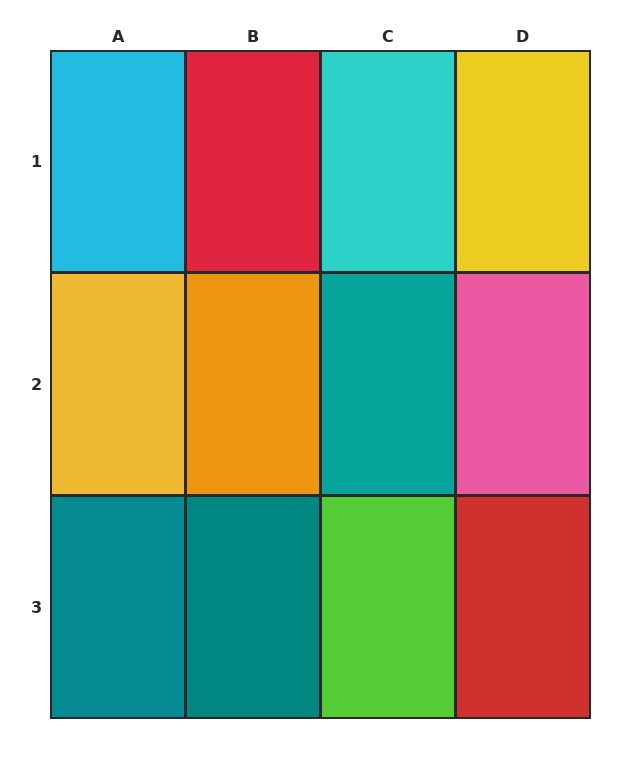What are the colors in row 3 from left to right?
Teal, teal, lime, red.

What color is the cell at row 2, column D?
Pink.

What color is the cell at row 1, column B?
Red.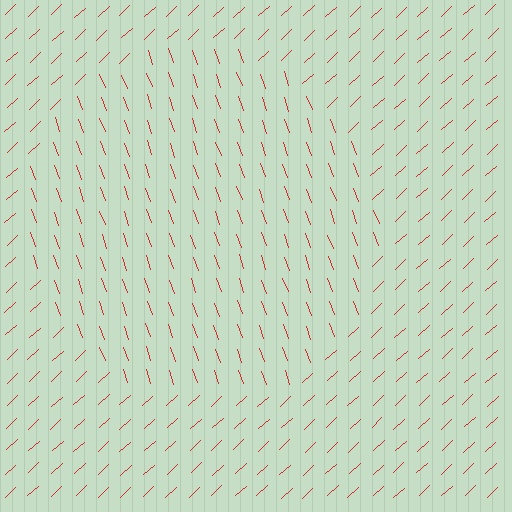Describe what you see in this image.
The image is filled with small red line segments. A circle region in the image has lines oriented differently from the surrounding lines, creating a visible texture boundary.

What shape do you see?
I see a circle.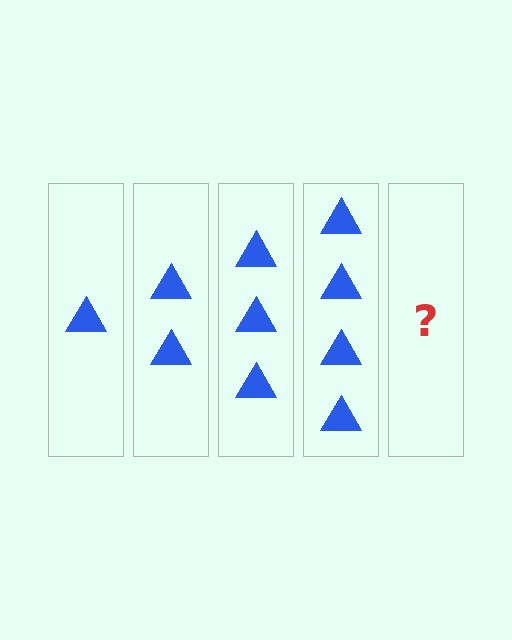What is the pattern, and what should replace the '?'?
The pattern is that each step adds one more triangle. The '?' should be 5 triangles.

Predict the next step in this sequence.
The next step is 5 triangles.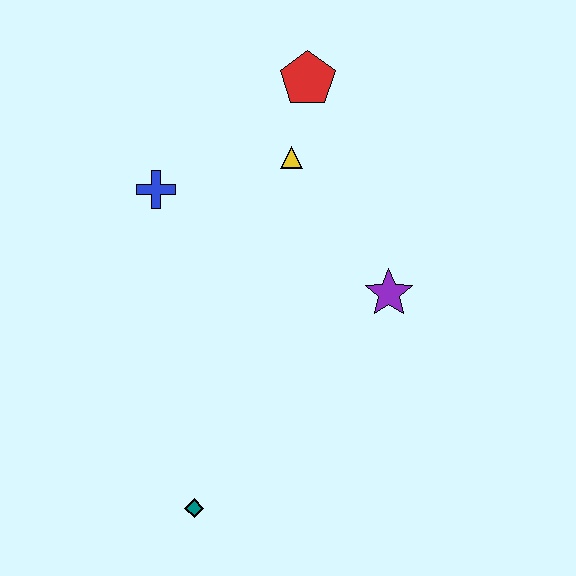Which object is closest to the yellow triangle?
The red pentagon is closest to the yellow triangle.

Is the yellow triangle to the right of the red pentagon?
No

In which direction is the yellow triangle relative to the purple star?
The yellow triangle is above the purple star.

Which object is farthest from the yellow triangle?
The teal diamond is farthest from the yellow triangle.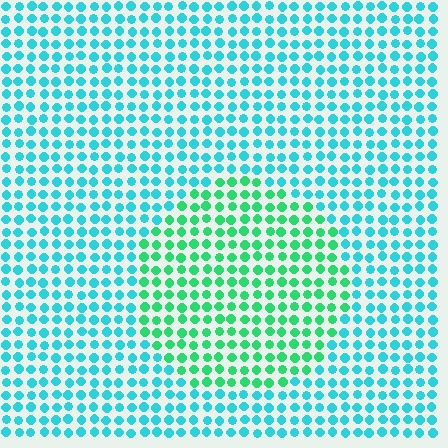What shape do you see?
I see a circle.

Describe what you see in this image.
The image is filled with small cyan elements in a uniform arrangement. A circle-shaped region is visible where the elements are tinted to a slightly different hue, forming a subtle color boundary.